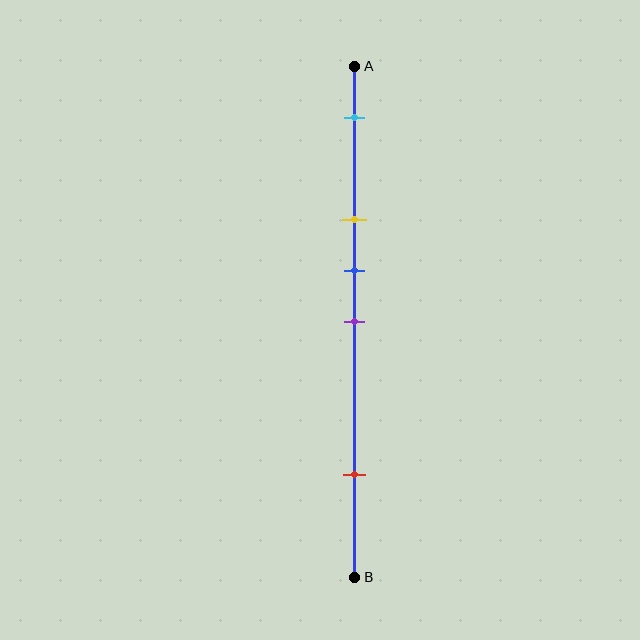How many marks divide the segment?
There are 5 marks dividing the segment.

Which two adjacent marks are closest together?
The blue and purple marks are the closest adjacent pair.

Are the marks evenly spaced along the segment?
No, the marks are not evenly spaced.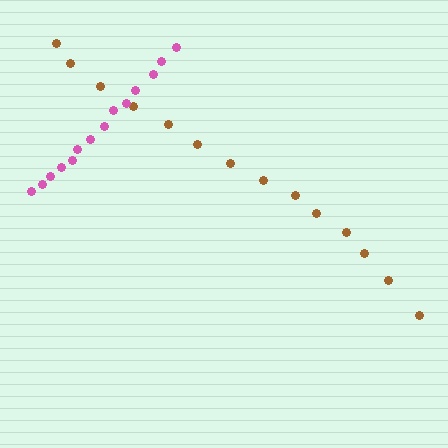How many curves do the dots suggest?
There are 2 distinct paths.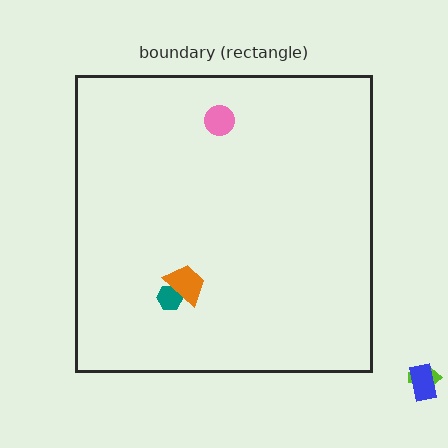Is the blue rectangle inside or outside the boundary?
Outside.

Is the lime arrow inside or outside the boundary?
Outside.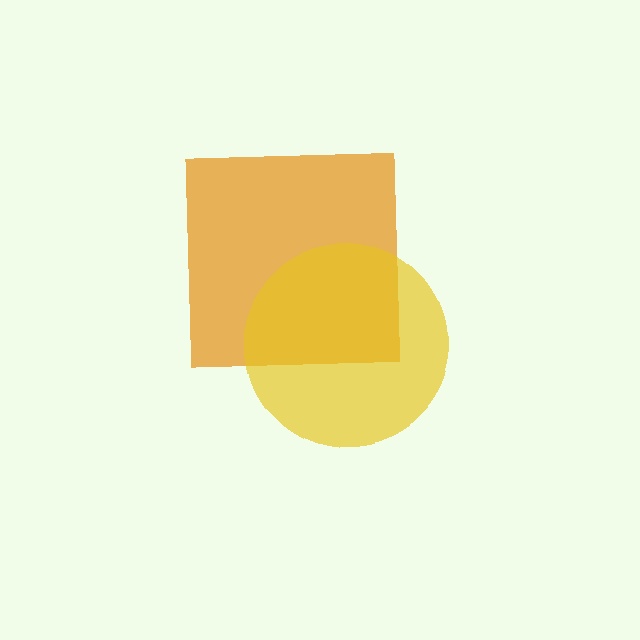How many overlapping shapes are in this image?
There are 2 overlapping shapes in the image.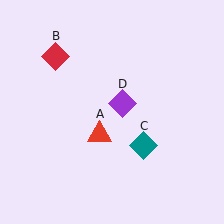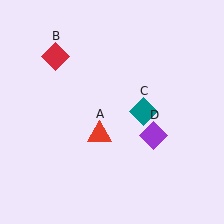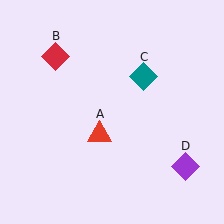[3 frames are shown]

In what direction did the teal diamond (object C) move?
The teal diamond (object C) moved up.